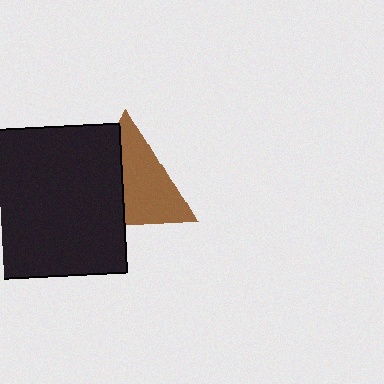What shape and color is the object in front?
The object in front is a black rectangle.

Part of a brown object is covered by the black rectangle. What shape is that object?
It is a triangle.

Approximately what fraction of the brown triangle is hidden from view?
Roughly 41% of the brown triangle is hidden behind the black rectangle.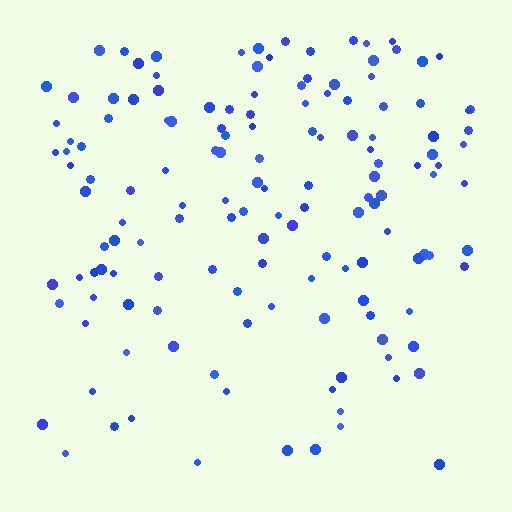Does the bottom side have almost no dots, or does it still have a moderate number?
Still a moderate number, just noticeably fewer than the top.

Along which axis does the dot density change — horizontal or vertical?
Vertical.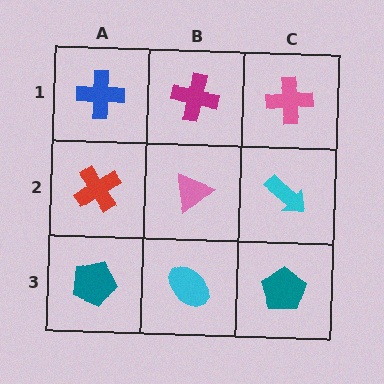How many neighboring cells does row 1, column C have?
2.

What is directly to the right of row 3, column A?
A cyan ellipse.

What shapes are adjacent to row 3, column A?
A red cross (row 2, column A), a cyan ellipse (row 3, column B).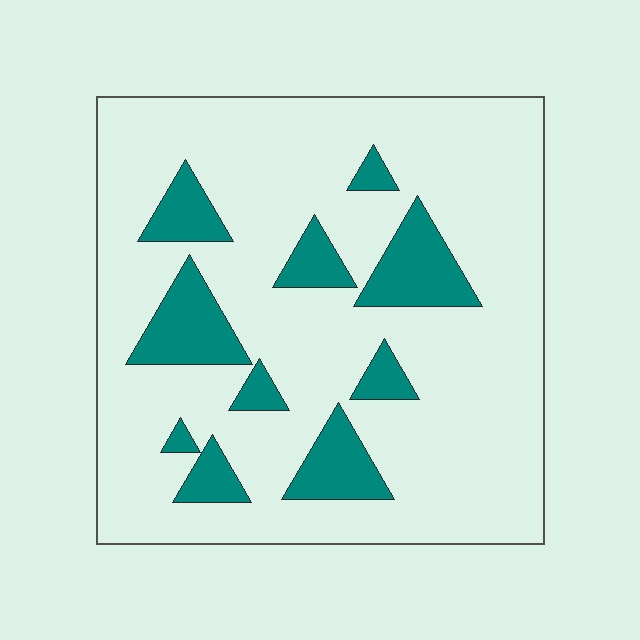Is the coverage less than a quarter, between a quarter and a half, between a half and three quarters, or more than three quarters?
Less than a quarter.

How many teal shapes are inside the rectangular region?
10.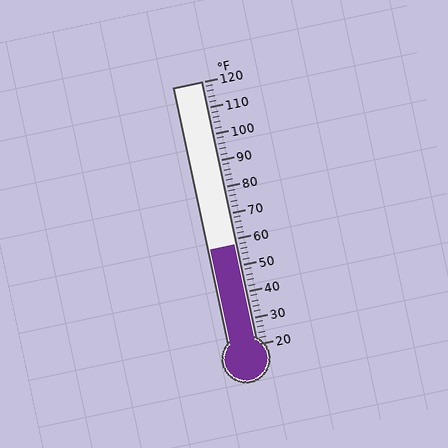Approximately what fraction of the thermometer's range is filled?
The thermometer is filled to approximately 40% of its range.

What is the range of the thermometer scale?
The thermometer scale ranges from 20°F to 120°F.